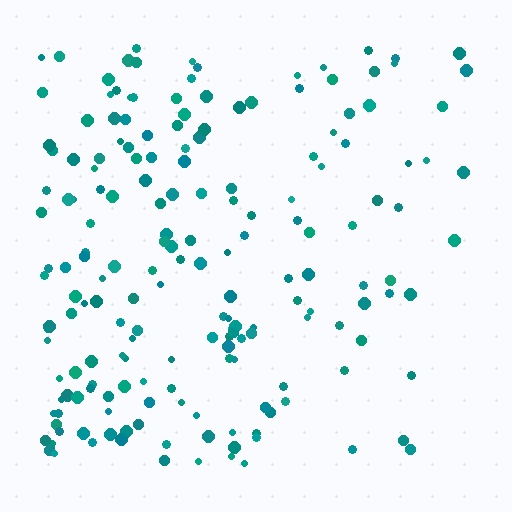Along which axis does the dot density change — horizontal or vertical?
Horizontal.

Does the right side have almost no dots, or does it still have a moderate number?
Still a moderate number, just noticeably fewer than the left.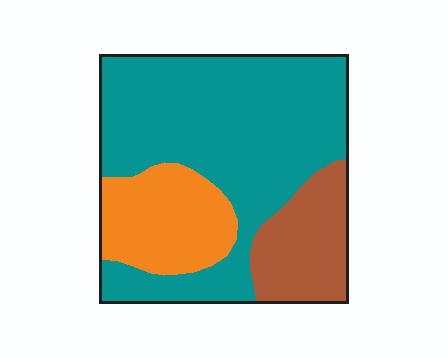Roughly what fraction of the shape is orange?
Orange covers 20% of the shape.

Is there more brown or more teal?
Teal.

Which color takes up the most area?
Teal, at roughly 60%.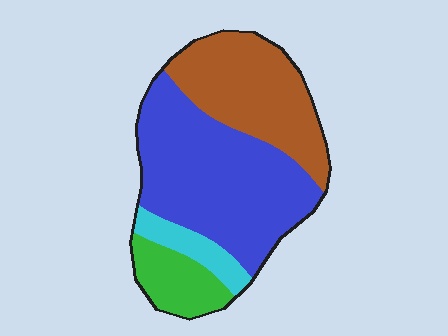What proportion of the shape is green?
Green covers around 10% of the shape.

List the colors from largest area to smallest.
From largest to smallest: blue, brown, green, cyan.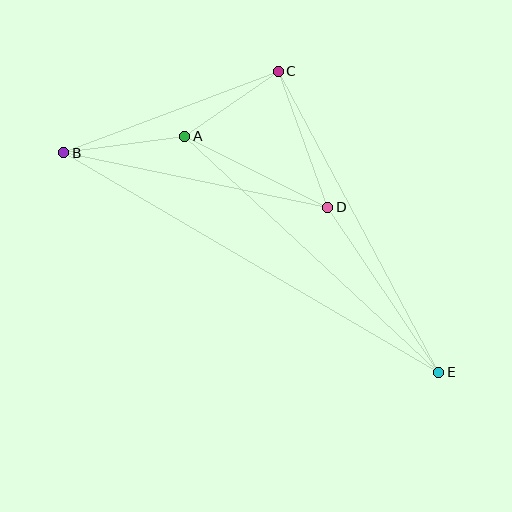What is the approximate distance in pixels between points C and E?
The distance between C and E is approximately 341 pixels.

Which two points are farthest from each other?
Points B and E are farthest from each other.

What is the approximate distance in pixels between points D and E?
The distance between D and E is approximately 199 pixels.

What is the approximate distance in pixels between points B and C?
The distance between B and C is approximately 230 pixels.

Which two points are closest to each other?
Points A and C are closest to each other.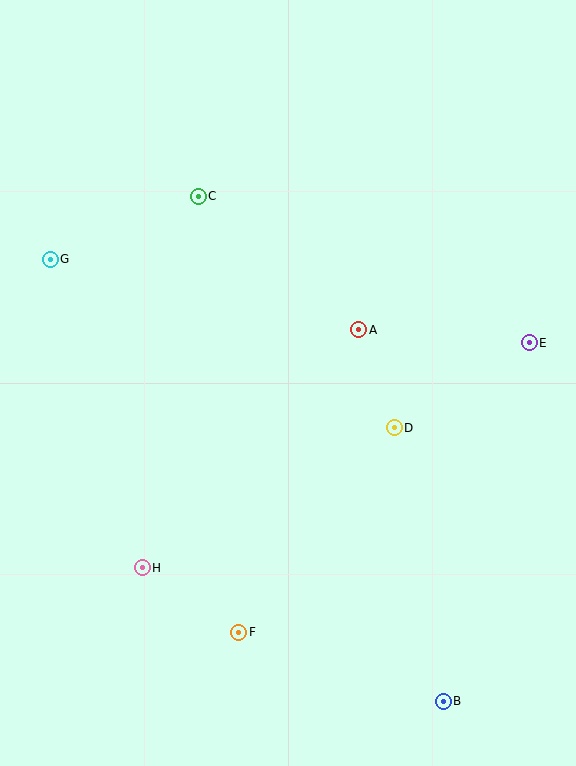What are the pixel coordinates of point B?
Point B is at (443, 701).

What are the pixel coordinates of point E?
Point E is at (529, 343).